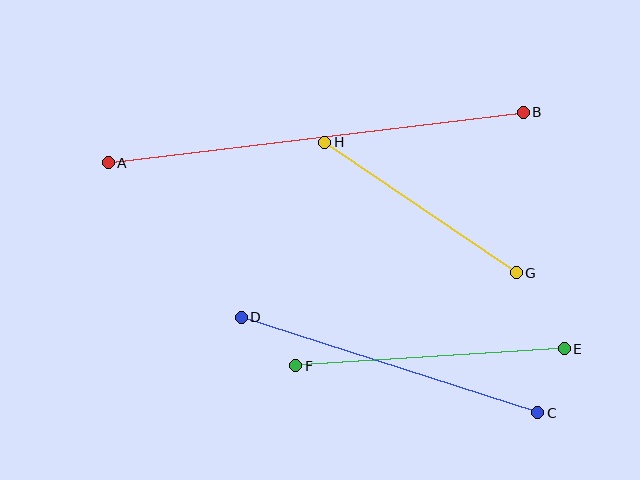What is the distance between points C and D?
The distance is approximately 312 pixels.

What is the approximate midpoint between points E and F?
The midpoint is at approximately (430, 357) pixels.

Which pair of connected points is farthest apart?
Points A and B are farthest apart.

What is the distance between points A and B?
The distance is approximately 418 pixels.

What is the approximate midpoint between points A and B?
The midpoint is at approximately (316, 137) pixels.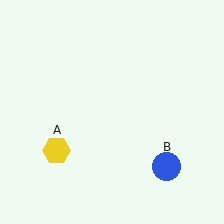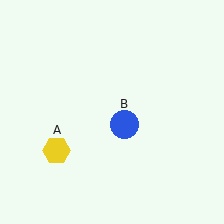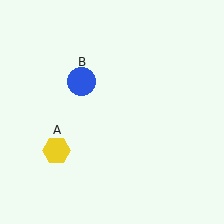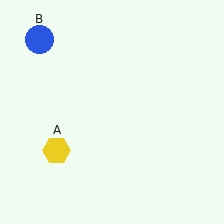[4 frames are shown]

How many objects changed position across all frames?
1 object changed position: blue circle (object B).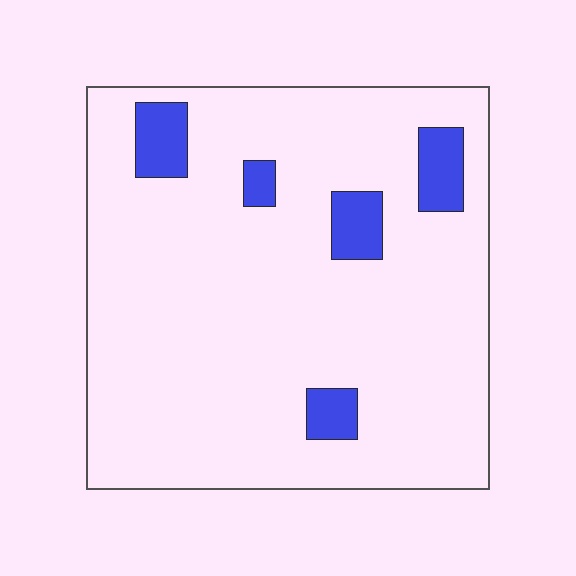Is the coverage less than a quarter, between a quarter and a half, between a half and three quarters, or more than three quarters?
Less than a quarter.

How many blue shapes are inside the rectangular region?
5.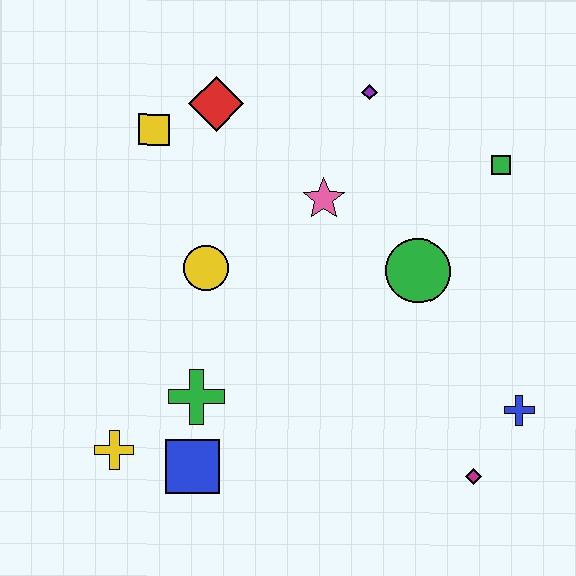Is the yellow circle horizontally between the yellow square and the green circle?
Yes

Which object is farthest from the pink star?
The yellow cross is farthest from the pink star.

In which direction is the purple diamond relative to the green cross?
The purple diamond is above the green cross.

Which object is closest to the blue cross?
The magenta diamond is closest to the blue cross.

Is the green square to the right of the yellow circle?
Yes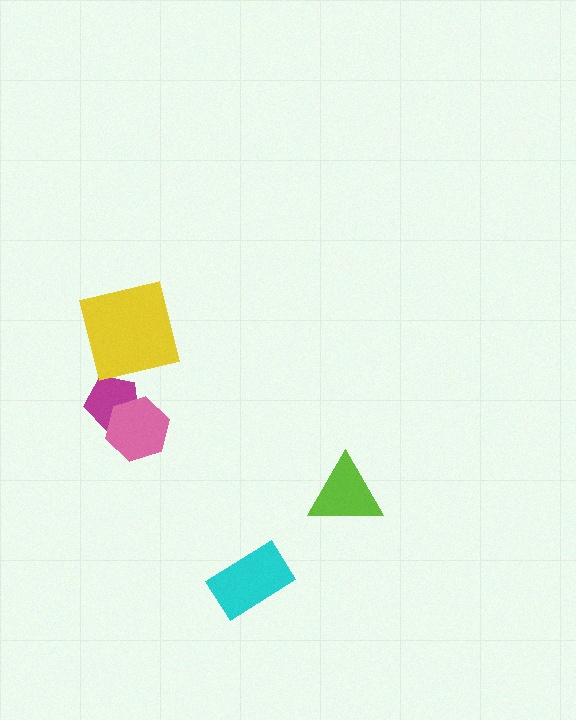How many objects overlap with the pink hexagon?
1 object overlaps with the pink hexagon.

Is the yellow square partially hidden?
No, no other shape covers it.